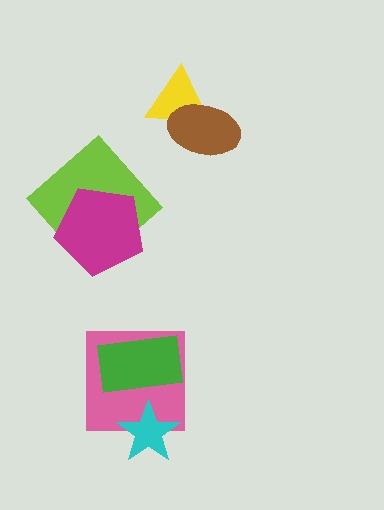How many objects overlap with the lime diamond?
1 object overlaps with the lime diamond.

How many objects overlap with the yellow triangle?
1 object overlaps with the yellow triangle.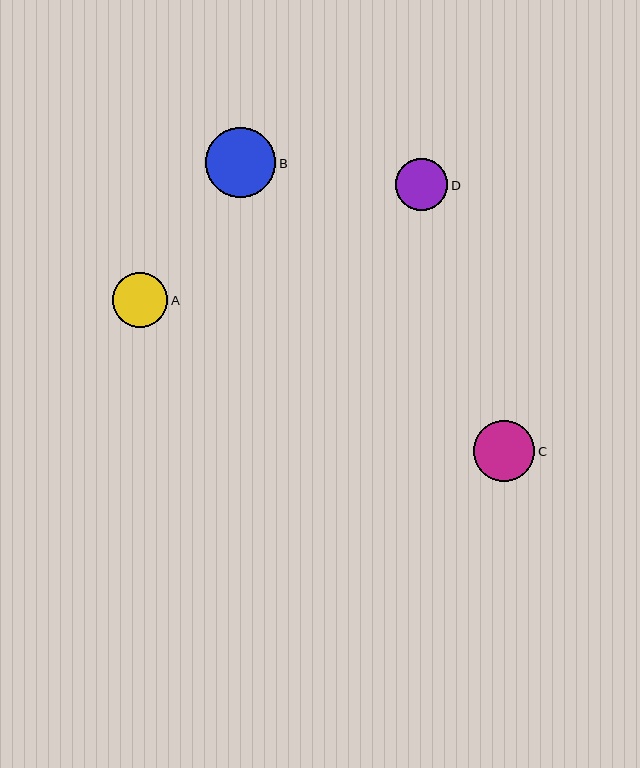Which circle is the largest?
Circle B is the largest with a size of approximately 70 pixels.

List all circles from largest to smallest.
From largest to smallest: B, C, A, D.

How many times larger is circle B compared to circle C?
Circle B is approximately 1.1 times the size of circle C.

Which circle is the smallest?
Circle D is the smallest with a size of approximately 52 pixels.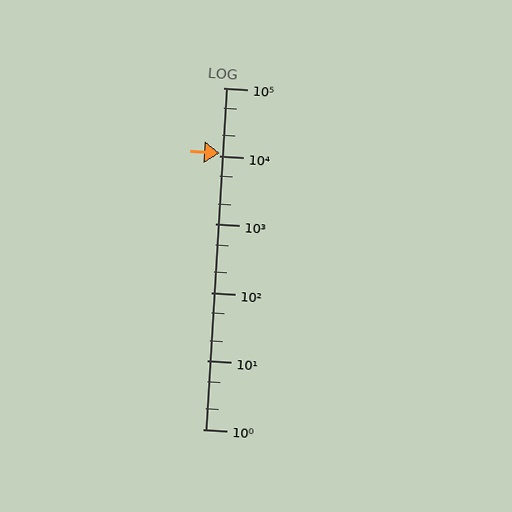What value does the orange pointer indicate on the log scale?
The pointer indicates approximately 11000.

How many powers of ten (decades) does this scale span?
The scale spans 5 decades, from 1 to 100000.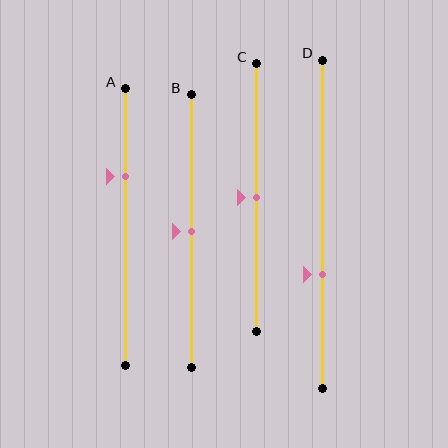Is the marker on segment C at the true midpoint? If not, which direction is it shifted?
Yes, the marker on segment C is at the true midpoint.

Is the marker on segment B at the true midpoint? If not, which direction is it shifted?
Yes, the marker on segment B is at the true midpoint.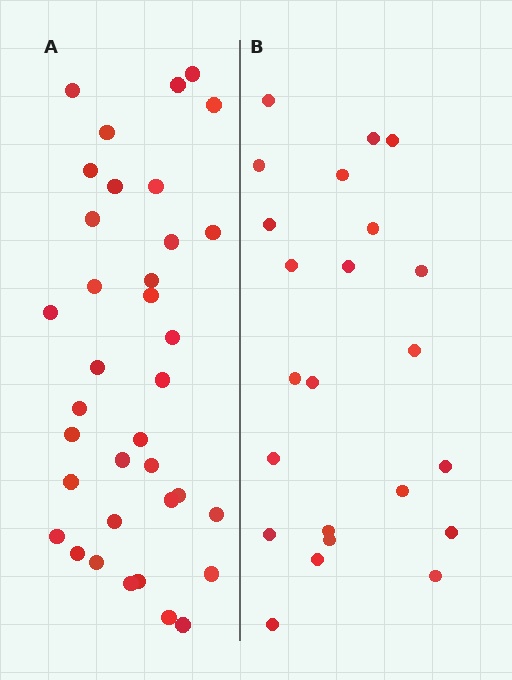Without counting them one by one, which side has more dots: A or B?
Region A (the left region) has more dots.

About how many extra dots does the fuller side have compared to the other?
Region A has approximately 15 more dots than region B.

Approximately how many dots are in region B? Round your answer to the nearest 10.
About 20 dots. (The exact count is 23, which rounds to 20.)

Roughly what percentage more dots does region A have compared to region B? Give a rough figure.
About 55% more.